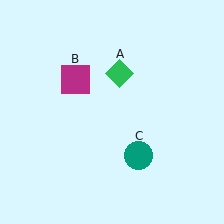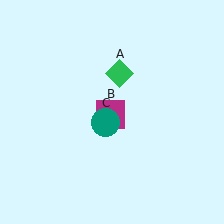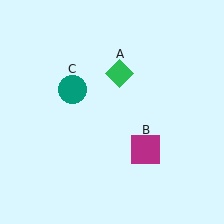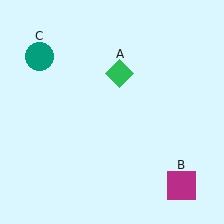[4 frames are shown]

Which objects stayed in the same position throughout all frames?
Green diamond (object A) remained stationary.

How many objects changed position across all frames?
2 objects changed position: magenta square (object B), teal circle (object C).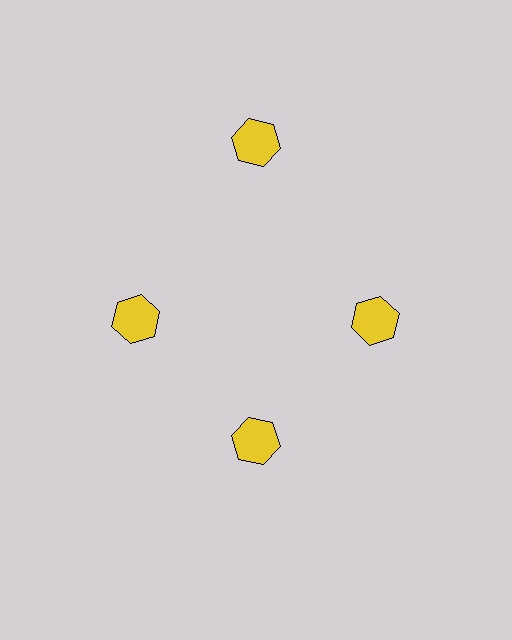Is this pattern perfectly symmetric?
No. The 4 yellow hexagons are arranged in a ring, but one element near the 12 o'clock position is pushed outward from the center, breaking the 4-fold rotational symmetry.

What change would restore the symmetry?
The symmetry would be restored by moving it inward, back onto the ring so that all 4 hexagons sit at equal angles and equal distance from the center.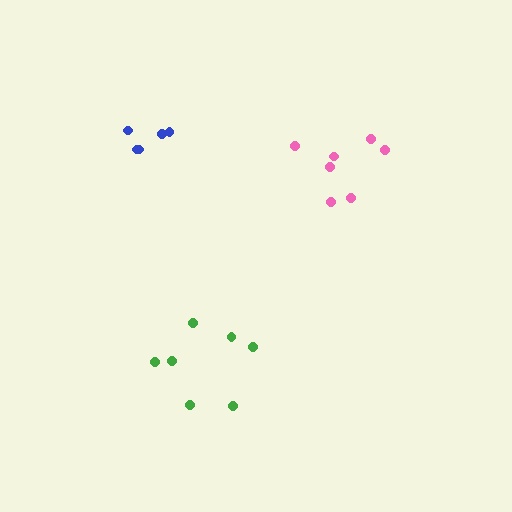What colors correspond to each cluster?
The clusters are colored: blue, green, pink.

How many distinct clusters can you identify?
There are 3 distinct clusters.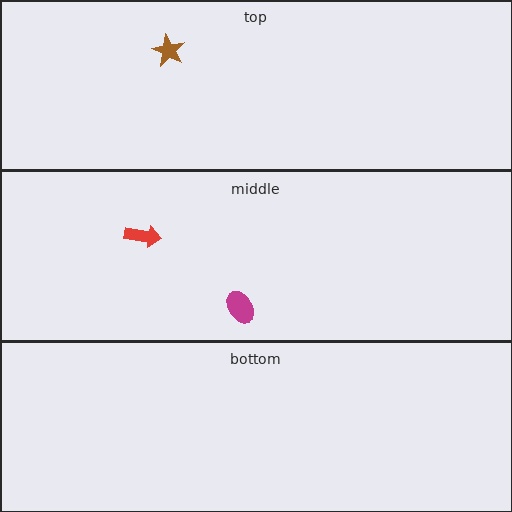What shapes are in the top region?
The brown star.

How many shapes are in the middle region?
2.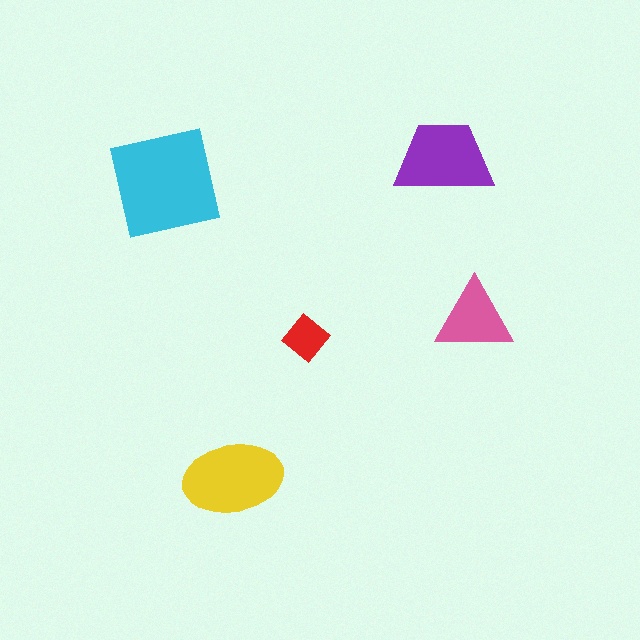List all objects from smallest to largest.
The red diamond, the pink triangle, the purple trapezoid, the yellow ellipse, the cyan square.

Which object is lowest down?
The yellow ellipse is bottommost.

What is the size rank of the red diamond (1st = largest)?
5th.